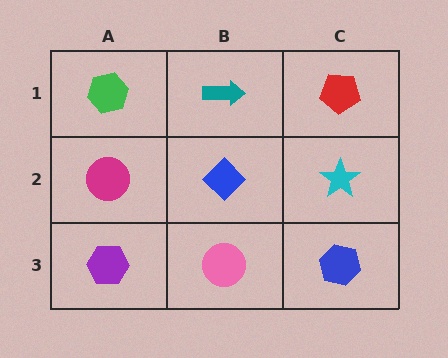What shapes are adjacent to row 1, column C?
A cyan star (row 2, column C), a teal arrow (row 1, column B).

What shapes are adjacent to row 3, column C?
A cyan star (row 2, column C), a pink circle (row 3, column B).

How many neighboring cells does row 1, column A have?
2.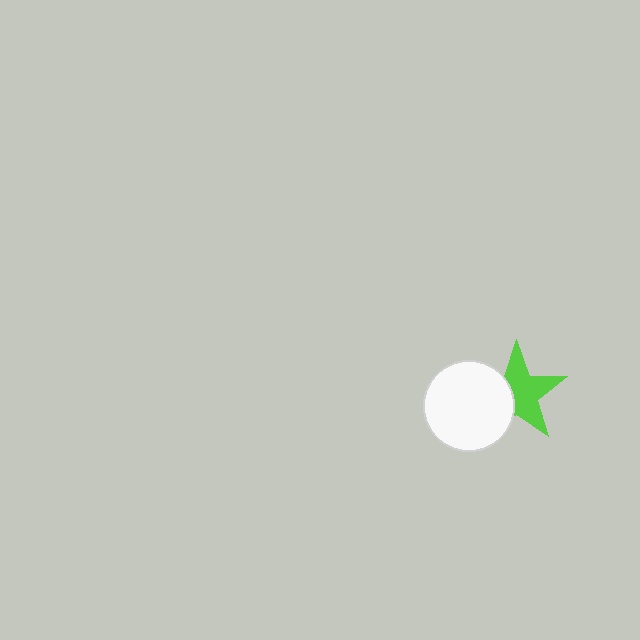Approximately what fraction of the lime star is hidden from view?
Roughly 38% of the lime star is hidden behind the white circle.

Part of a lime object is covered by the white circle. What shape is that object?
It is a star.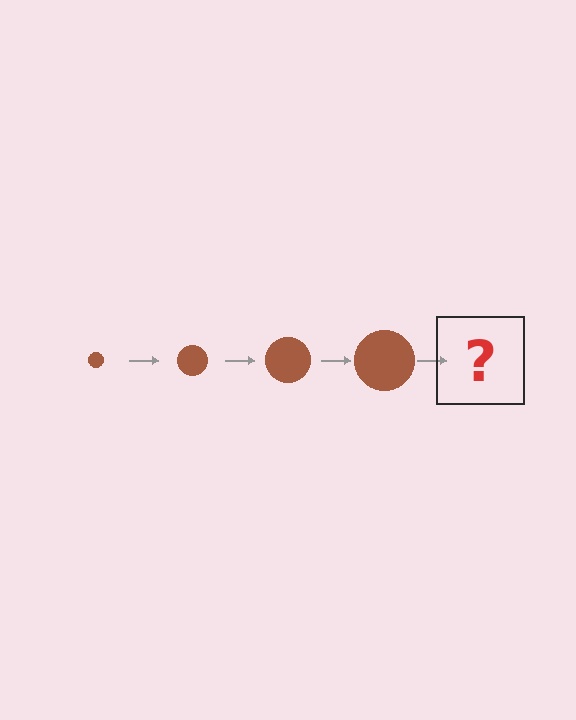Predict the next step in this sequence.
The next step is a brown circle, larger than the previous one.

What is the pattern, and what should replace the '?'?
The pattern is that the circle gets progressively larger each step. The '?' should be a brown circle, larger than the previous one.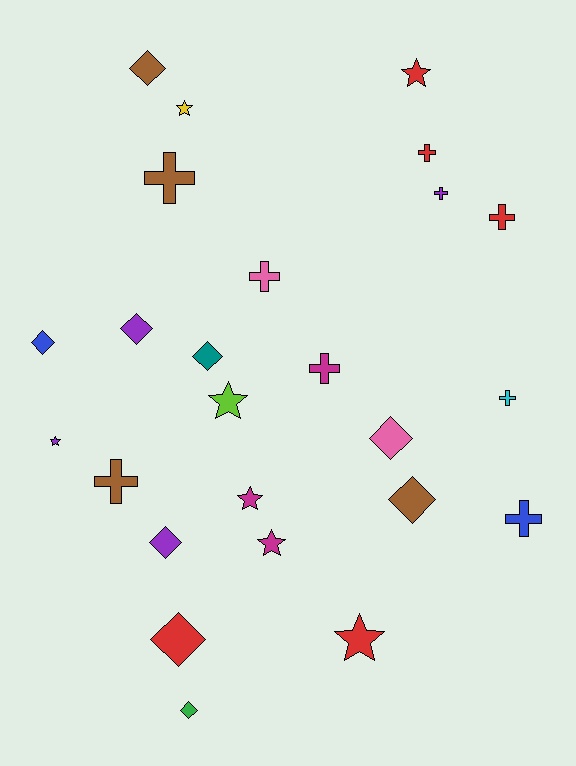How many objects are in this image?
There are 25 objects.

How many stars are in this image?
There are 7 stars.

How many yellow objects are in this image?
There is 1 yellow object.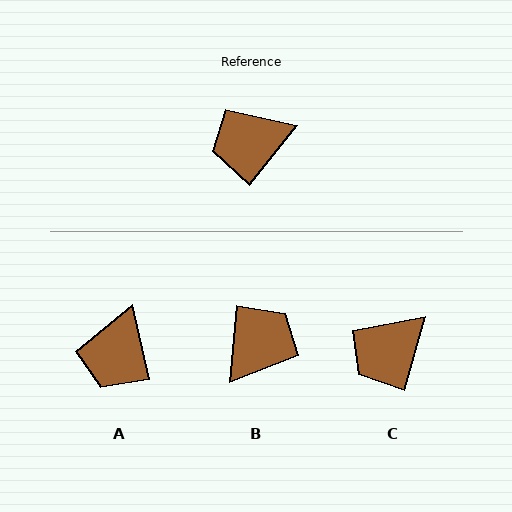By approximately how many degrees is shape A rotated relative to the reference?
Approximately 52 degrees counter-clockwise.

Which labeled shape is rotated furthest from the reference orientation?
B, about 146 degrees away.